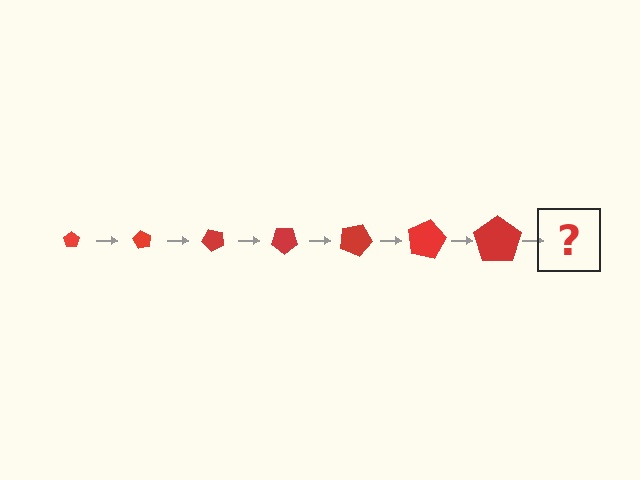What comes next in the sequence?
The next element should be a pentagon, larger than the previous one and rotated 420 degrees from the start.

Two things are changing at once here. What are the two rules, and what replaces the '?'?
The two rules are that the pentagon grows larger each step and it rotates 60 degrees each step. The '?' should be a pentagon, larger than the previous one and rotated 420 degrees from the start.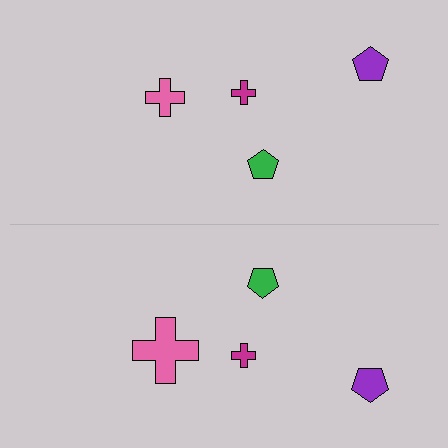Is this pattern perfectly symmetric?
No, the pattern is not perfectly symmetric. The pink cross on the bottom side has a different size than its mirror counterpart.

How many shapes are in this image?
There are 8 shapes in this image.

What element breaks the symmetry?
The pink cross on the bottom side has a different size than its mirror counterpart.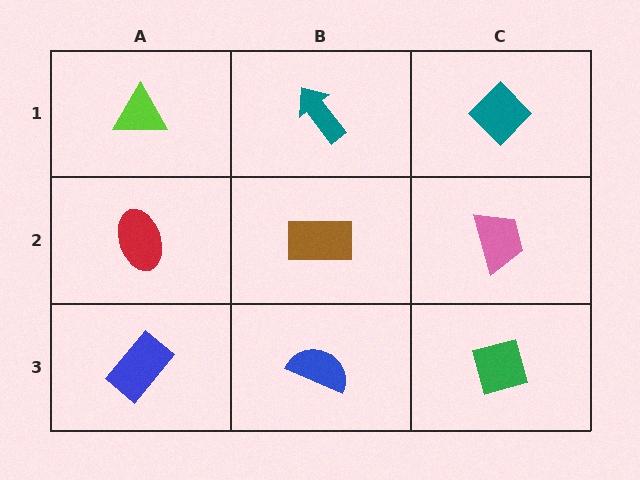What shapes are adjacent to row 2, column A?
A lime triangle (row 1, column A), a blue rectangle (row 3, column A), a brown rectangle (row 2, column B).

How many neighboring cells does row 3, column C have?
2.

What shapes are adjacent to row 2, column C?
A teal diamond (row 1, column C), a green square (row 3, column C), a brown rectangle (row 2, column B).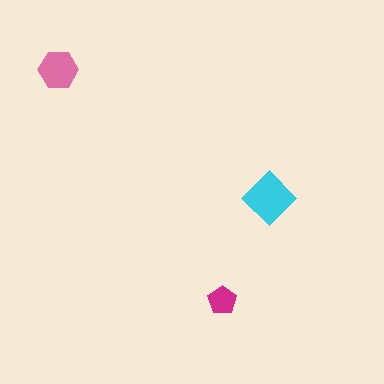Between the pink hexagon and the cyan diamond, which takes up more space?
The cyan diamond.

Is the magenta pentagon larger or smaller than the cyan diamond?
Smaller.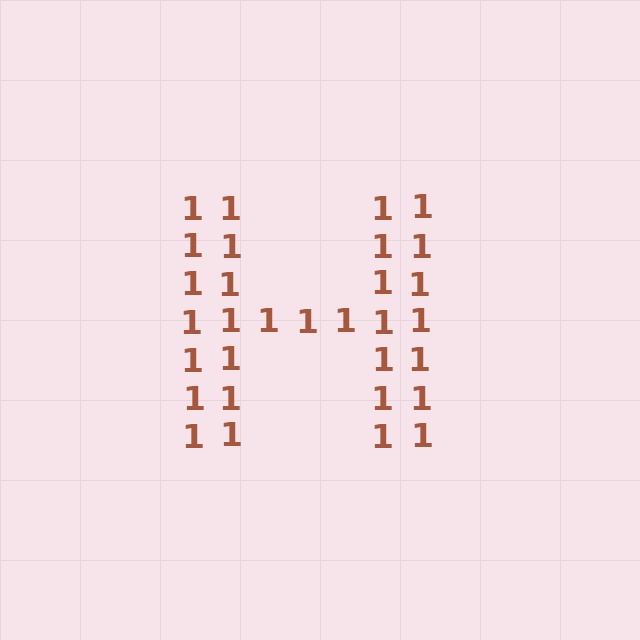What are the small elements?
The small elements are digit 1's.